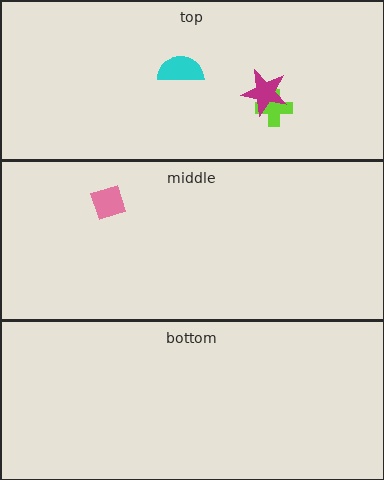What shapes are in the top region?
The lime cross, the cyan semicircle, the magenta star.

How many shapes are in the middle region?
1.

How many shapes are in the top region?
3.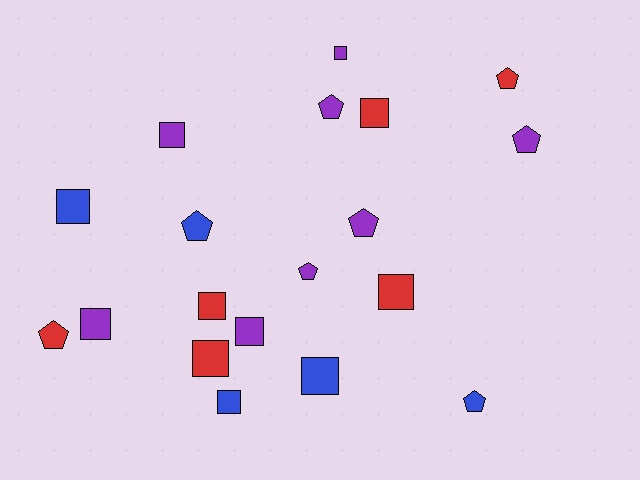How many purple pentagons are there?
There are 4 purple pentagons.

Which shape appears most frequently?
Square, with 11 objects.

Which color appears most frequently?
Purple, with 8 objects.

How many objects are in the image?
There are 19 objects.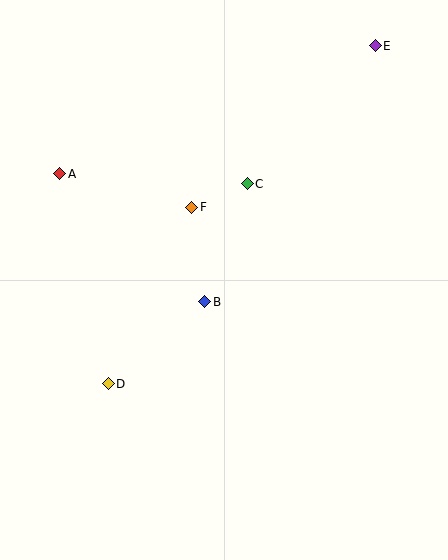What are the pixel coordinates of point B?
Point B is at (205, 302).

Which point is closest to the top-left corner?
Point A is closest to the top-left corner.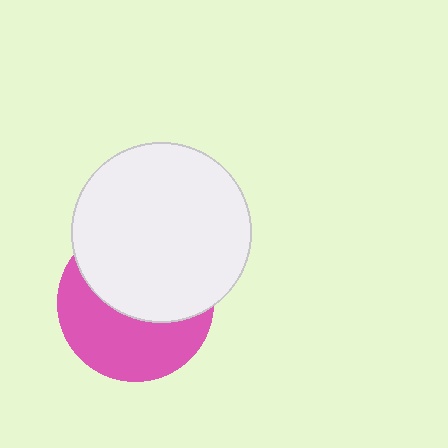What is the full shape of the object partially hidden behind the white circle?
The partially hidden object is a pink circle.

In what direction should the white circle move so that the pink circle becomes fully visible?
The white circle should move up. That is the shortest direction to clear the overlap and leave the pink circle fully visible.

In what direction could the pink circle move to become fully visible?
The pink circle could move down. That would shift it out from behind the white circle entirely.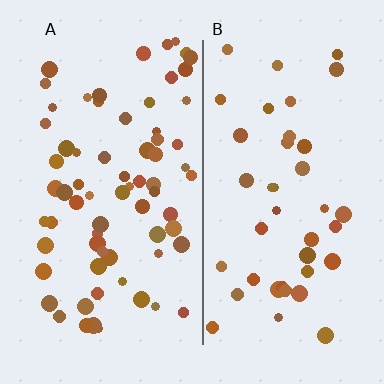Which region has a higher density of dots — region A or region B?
A (the left).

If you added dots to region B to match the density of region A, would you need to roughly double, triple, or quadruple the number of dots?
Approximately double.